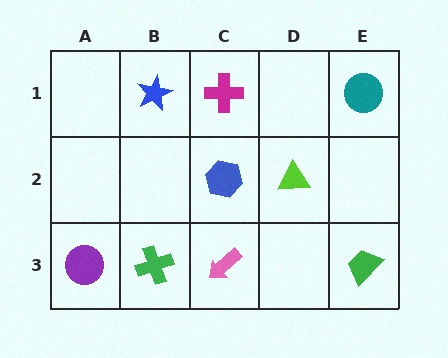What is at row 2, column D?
A lime triangle.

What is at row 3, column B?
A green cross.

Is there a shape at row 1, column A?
No, that cell is empty.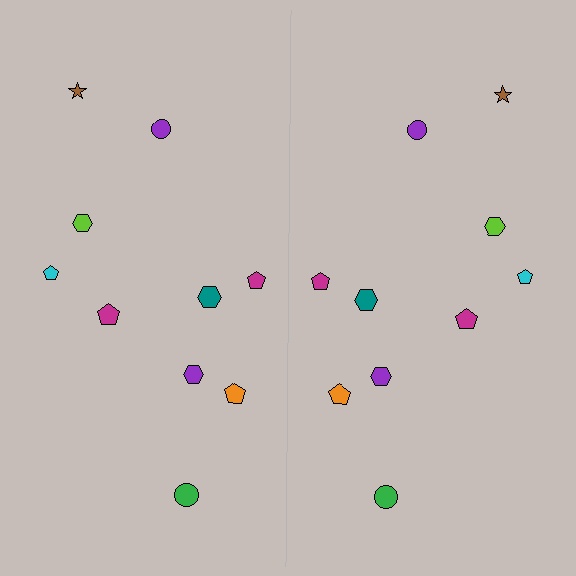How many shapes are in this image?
There are 20 shapes in this image.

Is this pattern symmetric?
Yes, this pattern has bilateral (reflection) symmetry.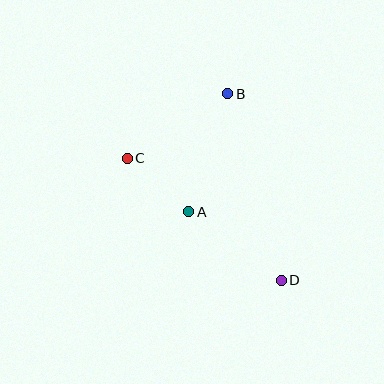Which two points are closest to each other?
Points A and C are closest to each other.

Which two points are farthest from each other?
Points C and D are farthest from each other.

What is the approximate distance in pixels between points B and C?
The distance between B and C is approximately 119 pixels.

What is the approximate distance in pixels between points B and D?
The distance between B and D is approximately 194 pixels.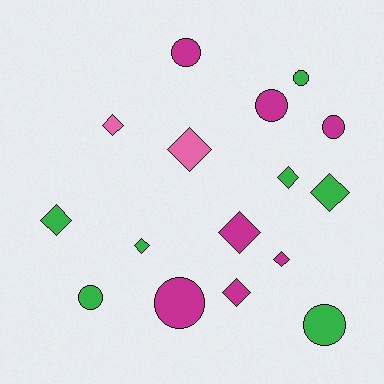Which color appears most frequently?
Magenta, with 7 objects.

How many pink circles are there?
There are no pink circles.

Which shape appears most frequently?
Diamond, with 9 objects.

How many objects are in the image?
There are 16 objects.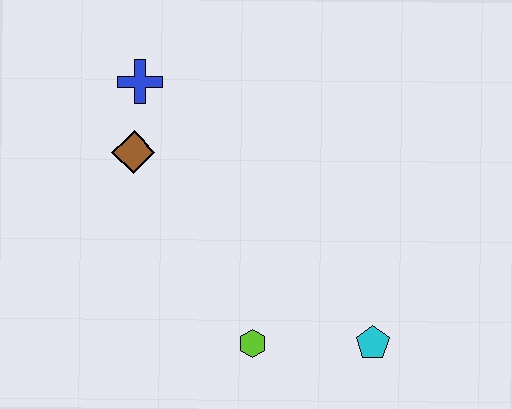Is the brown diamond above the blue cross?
No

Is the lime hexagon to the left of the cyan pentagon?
Yes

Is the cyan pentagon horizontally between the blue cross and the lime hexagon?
No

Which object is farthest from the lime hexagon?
The blue cross is farthest from the lime hexagon.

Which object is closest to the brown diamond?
The blue cross is closest to the brown diamond.